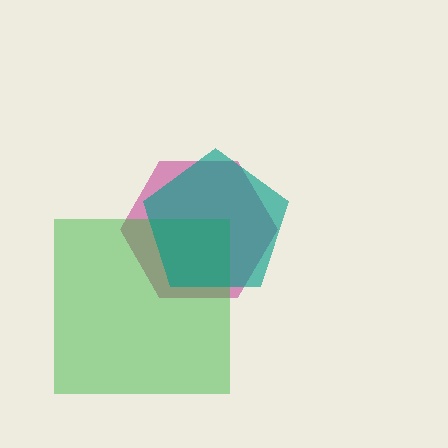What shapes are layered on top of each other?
The layered shapes are: a magenta hexagon, a green square, a teal pentagon.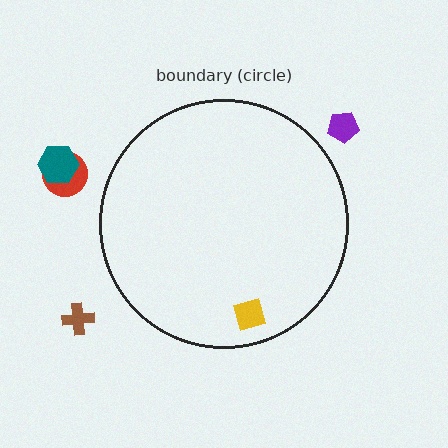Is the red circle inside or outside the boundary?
Outside.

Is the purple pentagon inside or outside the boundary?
Outside.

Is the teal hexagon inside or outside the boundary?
Outside.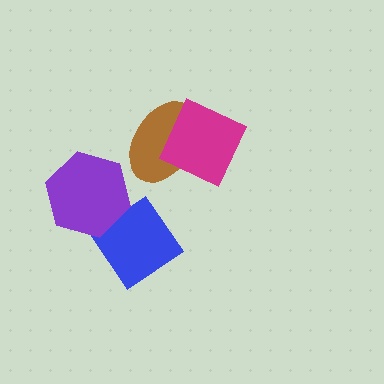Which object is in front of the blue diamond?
The purple hexagon is in front of the blue diamond.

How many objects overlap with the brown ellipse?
1 object overlaps with the brown ellipse.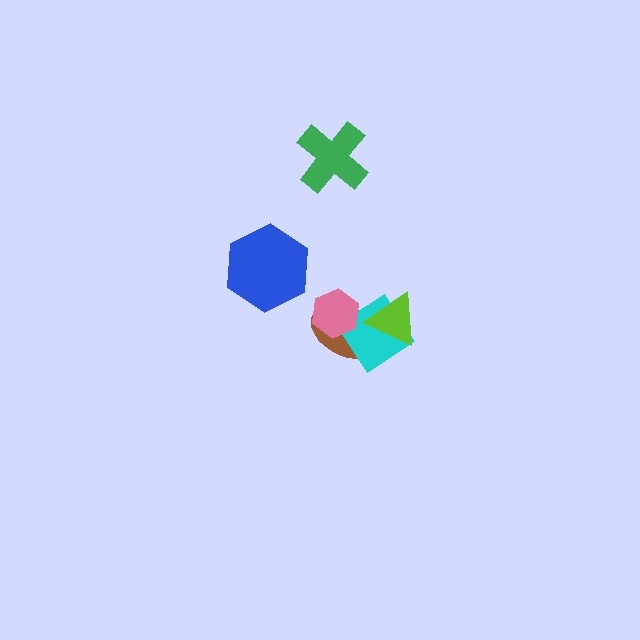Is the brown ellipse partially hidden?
Yes, it is partially covered by another shape.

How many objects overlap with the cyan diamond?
3 objects overlap with the cyan diamond.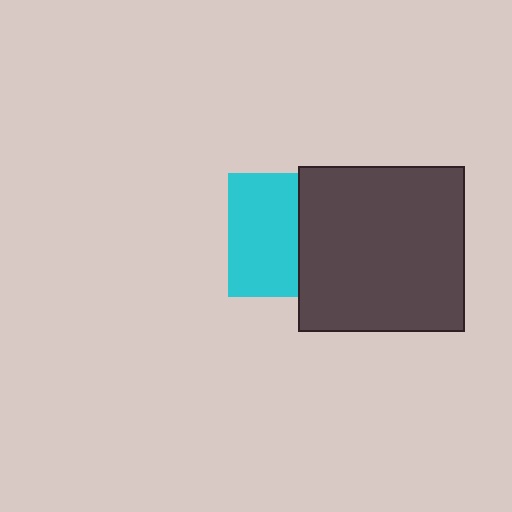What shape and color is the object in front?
The object in front is a dark gray square.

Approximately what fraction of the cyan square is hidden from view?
Roughly 44% of the cyan square is hidden behind the dark gray square.